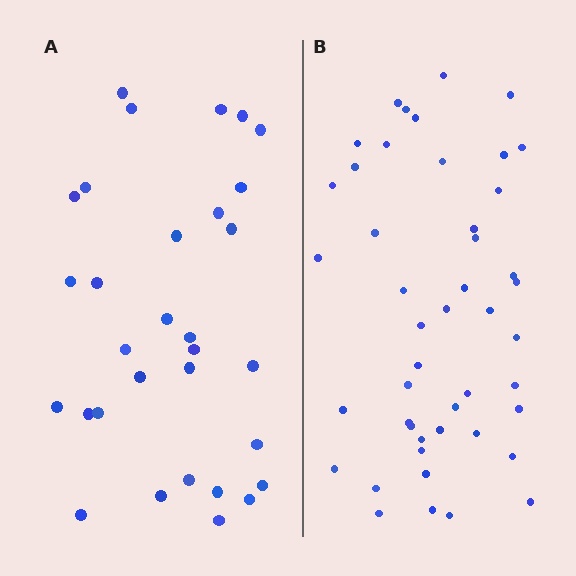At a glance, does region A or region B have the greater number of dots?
Region B (the right region) has more dots.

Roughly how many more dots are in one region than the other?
Region B has approximately 15 more dots than region A.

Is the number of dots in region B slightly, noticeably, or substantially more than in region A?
Region B has substantially more. The ratio is roughly 1.5 to 1.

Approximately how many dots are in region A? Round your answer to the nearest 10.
About 30 dots. (The exact count is 31, which rounds to 30.)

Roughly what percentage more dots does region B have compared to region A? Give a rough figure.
About 50% more.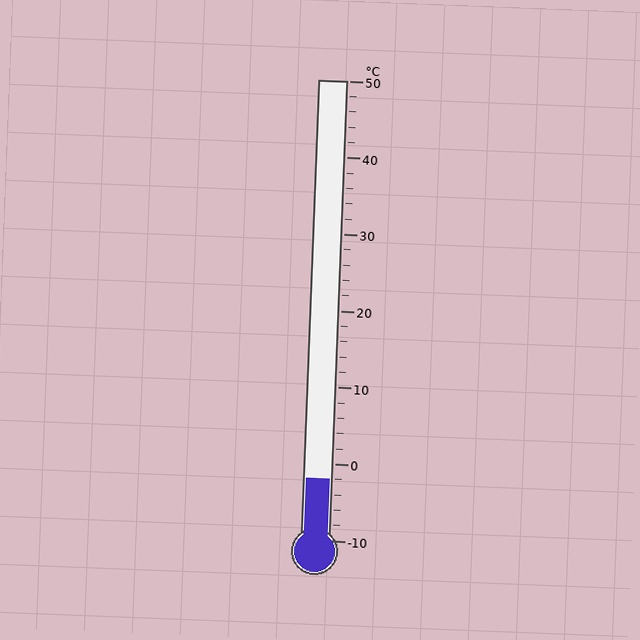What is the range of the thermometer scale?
The thermometer scale ranges from -10°C to 50°C.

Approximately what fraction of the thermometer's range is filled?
The thermometer is filled to approximately 15% of its range.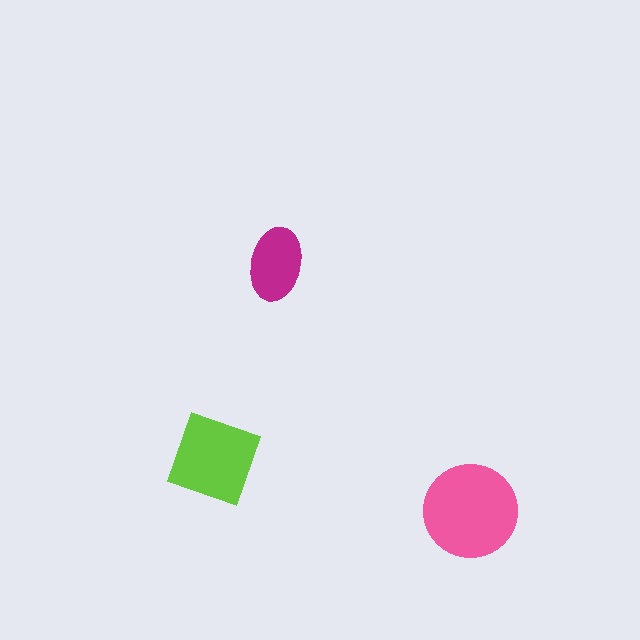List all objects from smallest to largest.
The magenta ellipse, the lime diamond, the pink circle.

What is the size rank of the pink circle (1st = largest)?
1st.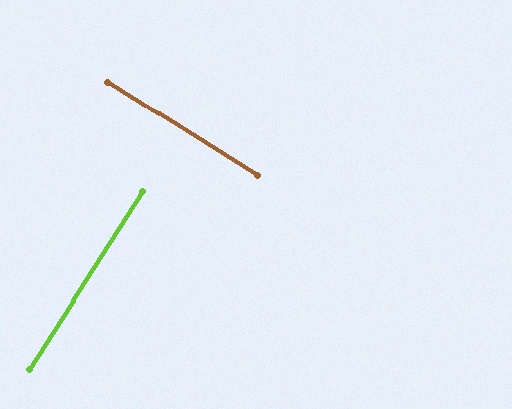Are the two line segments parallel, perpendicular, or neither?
Perpendicular — they meet at approximately 89°.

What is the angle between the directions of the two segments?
Approximately 89 degrees.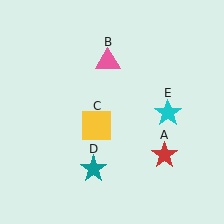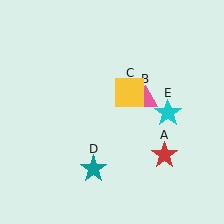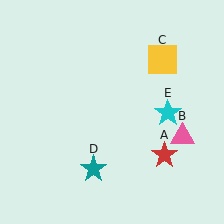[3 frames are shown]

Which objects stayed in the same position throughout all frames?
Red star (object A) and teal star (object D) and cyan star (object E) remained stationary.